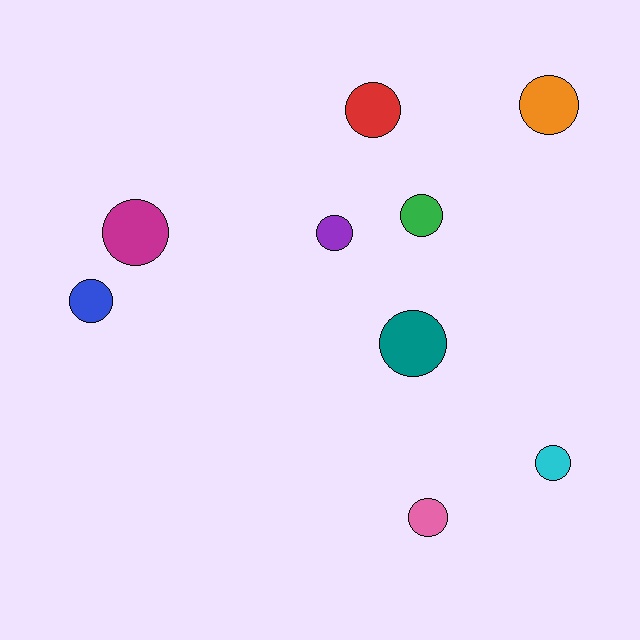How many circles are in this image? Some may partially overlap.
There are 9 circles.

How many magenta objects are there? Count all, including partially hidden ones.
There is 1 magenta object.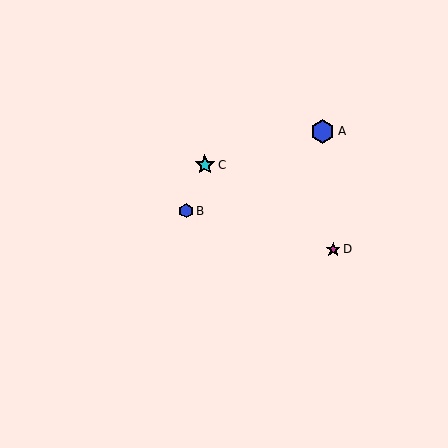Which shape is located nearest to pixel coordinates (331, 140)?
The blue hexagon (labeled A) at (323, 131) is nearest to that location.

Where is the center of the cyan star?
The center of the cyan star is at (205, 165).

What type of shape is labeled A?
Shape A is a blue hexagon.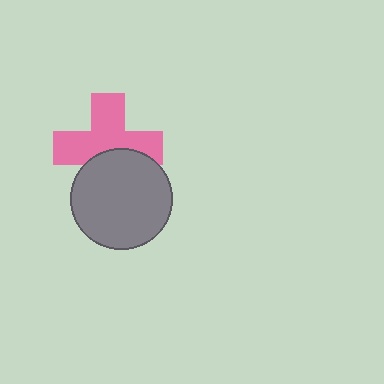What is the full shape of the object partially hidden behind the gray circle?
The partially hidden object is a pink cross.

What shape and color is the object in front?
The object in front is a gray circle.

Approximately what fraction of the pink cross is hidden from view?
Roughly 36% of the pink cross is hidden behind the gray circle.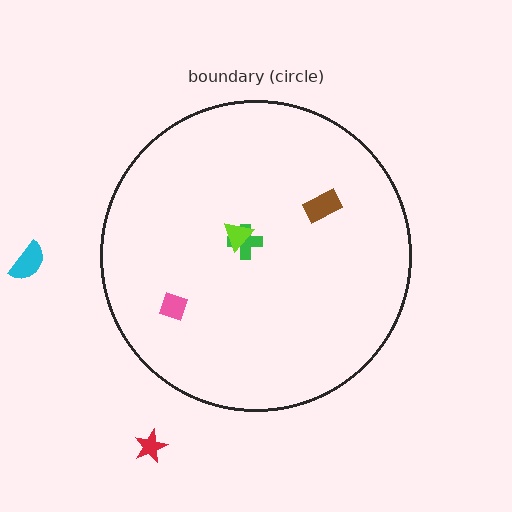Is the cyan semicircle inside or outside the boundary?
Outside.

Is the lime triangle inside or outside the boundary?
Inside.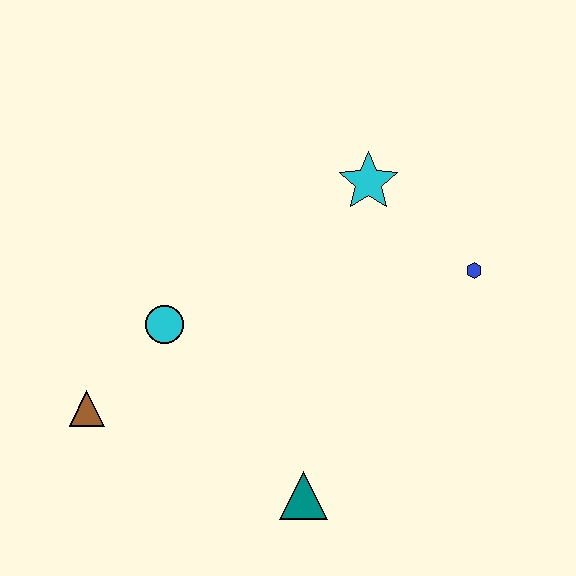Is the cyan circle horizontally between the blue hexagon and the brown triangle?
Yes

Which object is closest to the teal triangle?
The cyan circle is closest to the teal triangle.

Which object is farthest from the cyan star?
The brown triangle is farthest from the cyan star.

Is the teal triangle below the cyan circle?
Yes